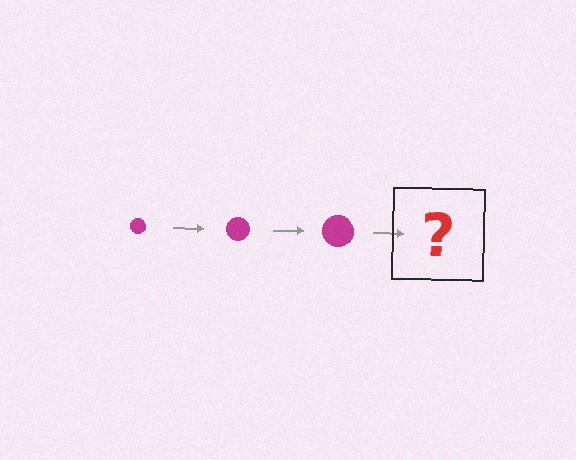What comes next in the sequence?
The next element should be a magenta circle, larger than the previous one.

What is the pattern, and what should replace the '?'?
The pattern is that the circle gets progressively larger each step. The '?' should be a magenta circle, larger than the previous one.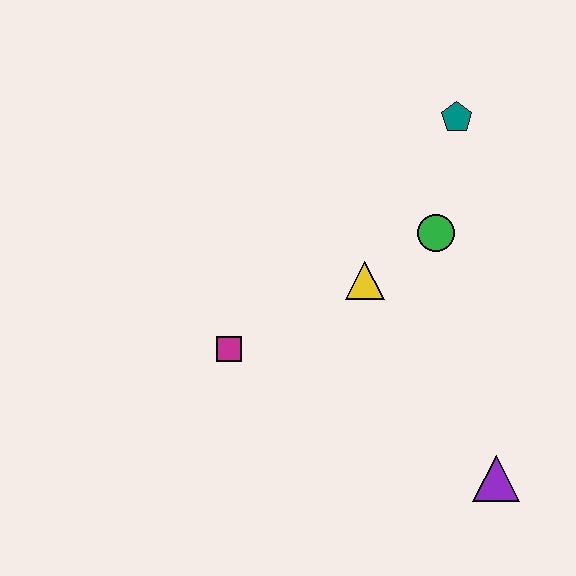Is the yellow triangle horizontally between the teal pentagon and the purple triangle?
No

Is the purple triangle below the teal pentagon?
Yes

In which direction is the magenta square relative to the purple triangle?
The magenta square is to the left of the purple triangle.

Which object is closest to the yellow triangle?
The green circle is closest to the yellow triangle.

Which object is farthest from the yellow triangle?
The purple triangle is farthest from the yellow triangle.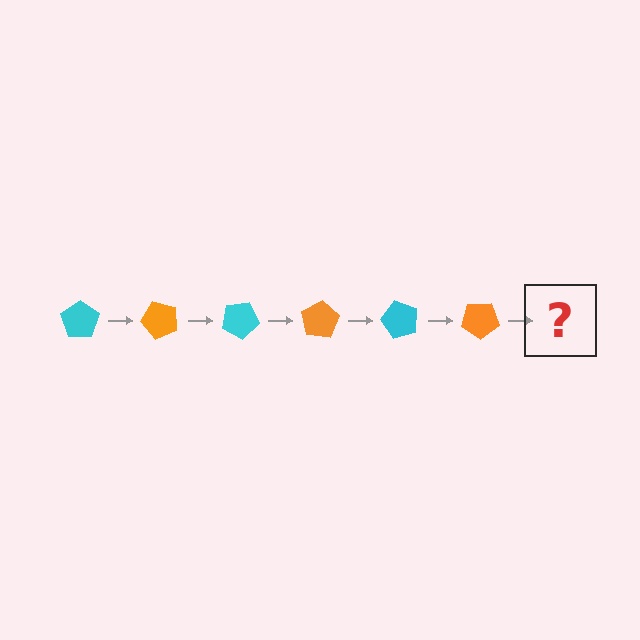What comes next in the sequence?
The next element should be a cyan pentagon, rotated 300 degrees from the start.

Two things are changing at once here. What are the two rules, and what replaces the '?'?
The two rules are that it rotates 50 degrees each step and the color cycles through cyan and orange. The '?' should be a cyan pentagon, rotated 300 degrees from the start.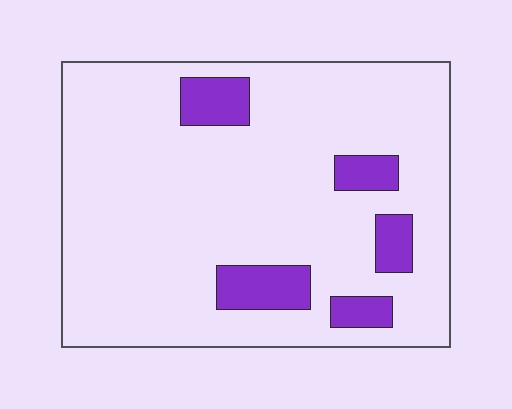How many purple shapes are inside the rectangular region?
5.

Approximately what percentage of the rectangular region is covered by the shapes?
Approximately 15%.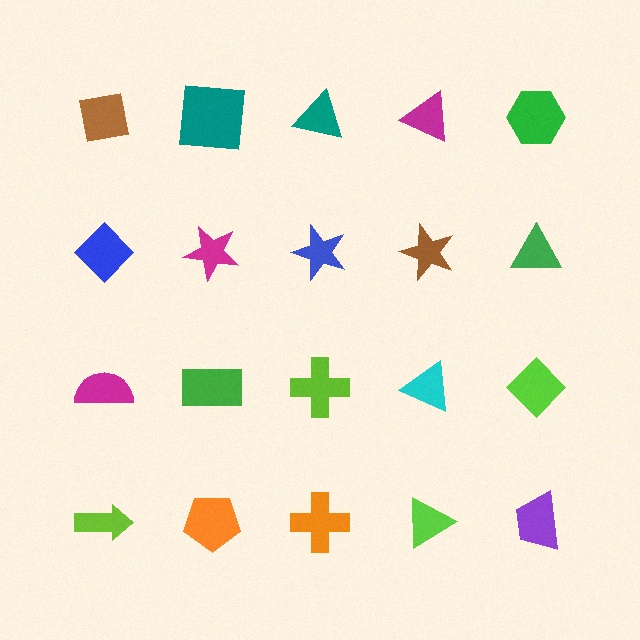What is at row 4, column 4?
A lime triangle.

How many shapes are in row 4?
5 shapes.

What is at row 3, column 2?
A green rectangle.